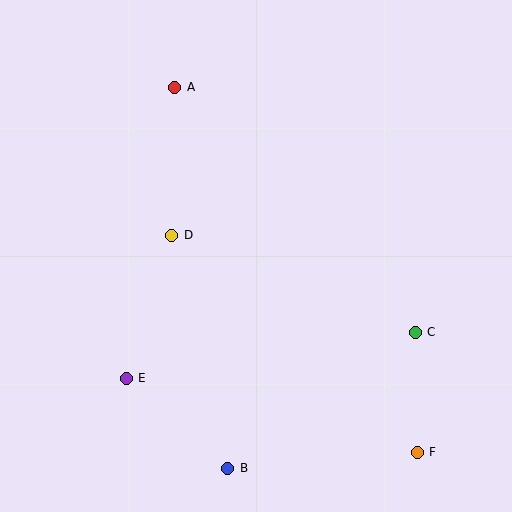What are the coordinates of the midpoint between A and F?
The midpoint between A and F is at (296, 270).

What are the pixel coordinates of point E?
Point E is at (126, 378).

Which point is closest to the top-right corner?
Point C is closest to the top-right corner.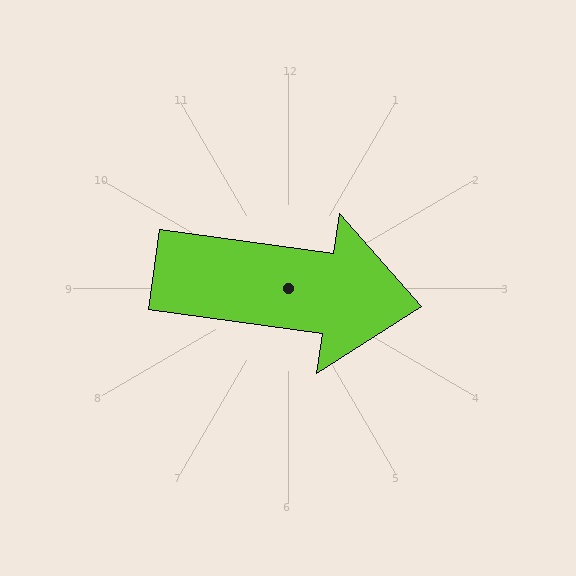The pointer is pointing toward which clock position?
Roughly 3 o'clock.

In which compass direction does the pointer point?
East.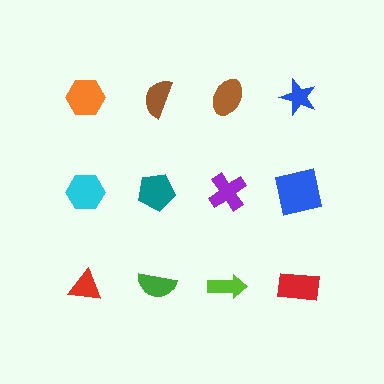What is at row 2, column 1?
A cyan hexagon.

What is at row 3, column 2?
A green semicircle.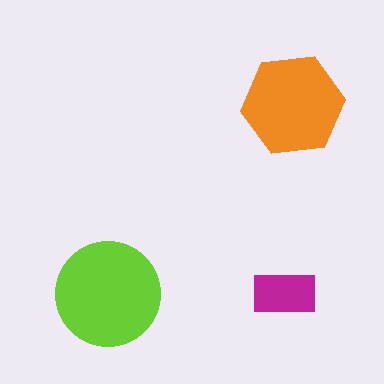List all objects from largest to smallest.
The lime circle, the orange hexagon, the magenta rectangle.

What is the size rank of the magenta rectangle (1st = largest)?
3rd.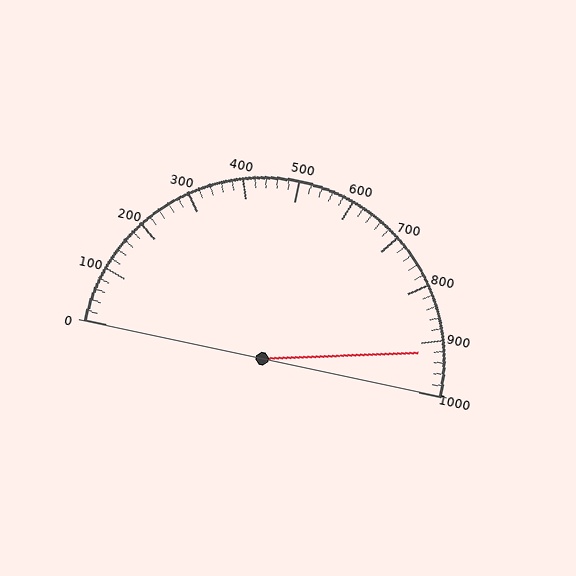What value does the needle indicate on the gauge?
The needle indicates approximately 920.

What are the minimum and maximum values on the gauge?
The gauge ranges from 0 to 1000.